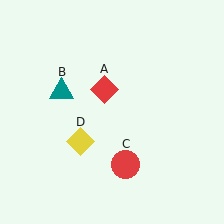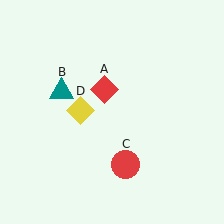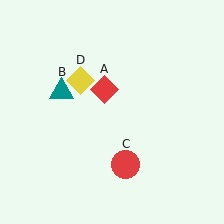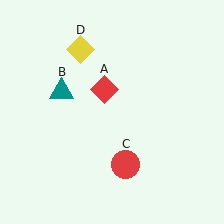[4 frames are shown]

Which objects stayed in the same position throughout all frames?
Red diamond (object A) and teal triangle (object B) and red circle (object C) remained stationary.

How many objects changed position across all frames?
1 object changed position: yellow diamond (object D).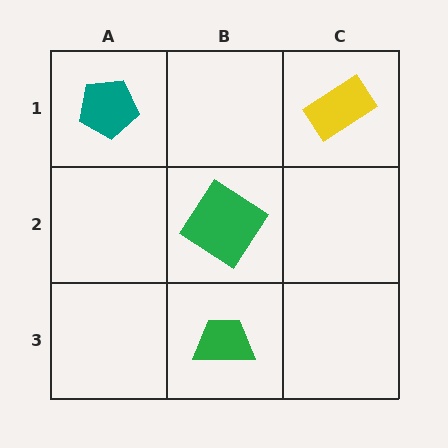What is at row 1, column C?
A yellow rectangle.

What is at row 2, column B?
A green diamond.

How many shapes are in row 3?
1 shape.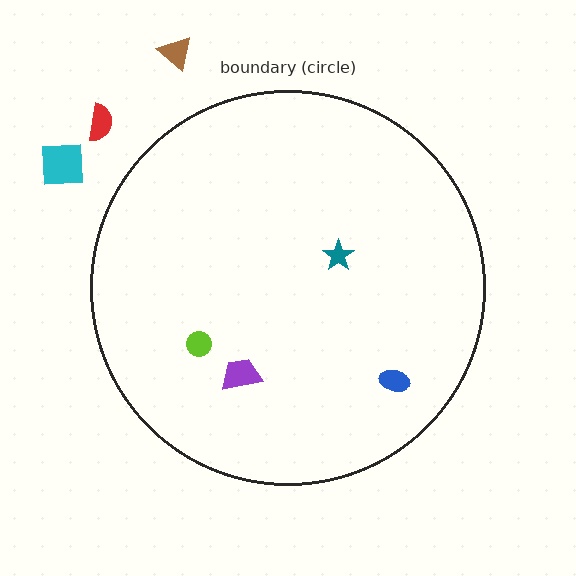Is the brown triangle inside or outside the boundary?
Outside.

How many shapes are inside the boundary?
4 inside, 3 outside.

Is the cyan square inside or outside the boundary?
Outside.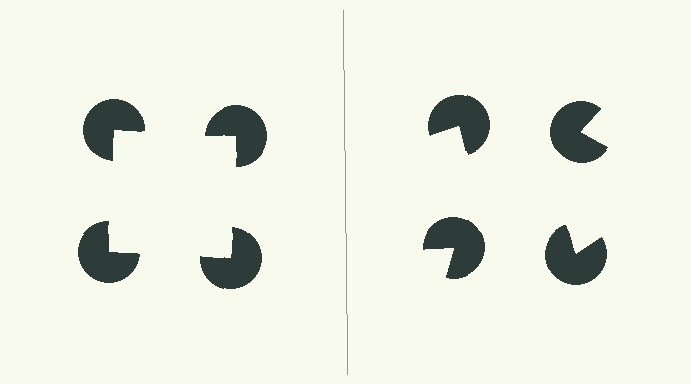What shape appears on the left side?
An illusory square.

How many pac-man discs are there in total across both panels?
8 — 4 on each side.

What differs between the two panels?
The pac-man discs are positioned identically on both sides; only the wedge orientations differ. On the left they align to a square; on the right they are misaligned.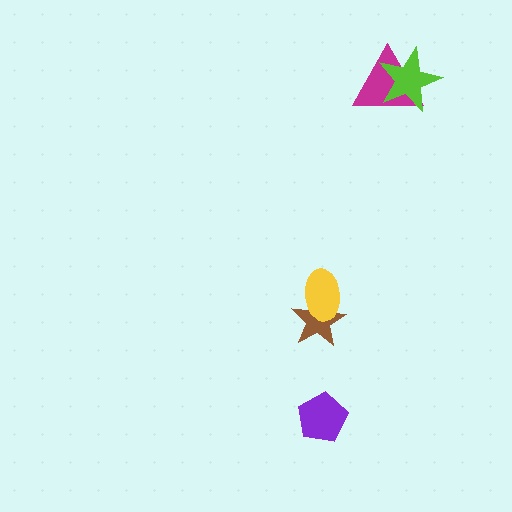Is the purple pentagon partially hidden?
No, no other shape covers it.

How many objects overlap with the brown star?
1 object overlaps with the brown star.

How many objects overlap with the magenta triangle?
1 object overlaps with the magenta triangle.